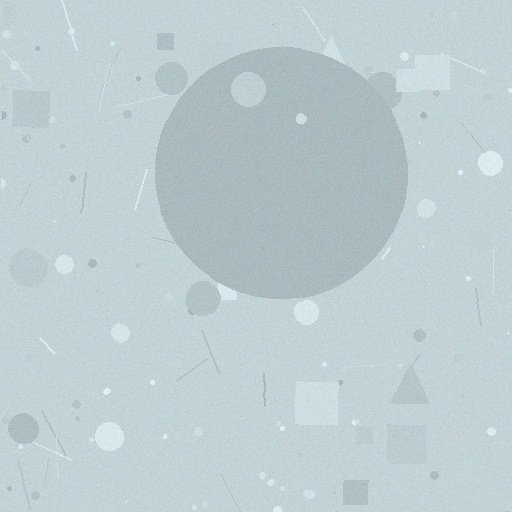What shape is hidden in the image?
A circle is hidden in the image.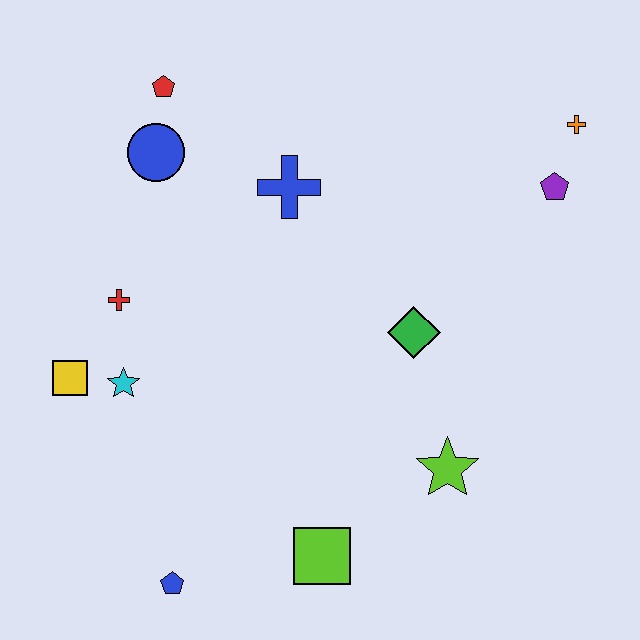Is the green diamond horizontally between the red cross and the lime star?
Yes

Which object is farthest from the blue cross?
The blue pentagon is farthest from the blue cross.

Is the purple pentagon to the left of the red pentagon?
No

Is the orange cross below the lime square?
No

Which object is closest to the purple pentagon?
The orange cross is closest to the purple pentagon.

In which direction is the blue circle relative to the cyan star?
The blue circle is above the cyan star.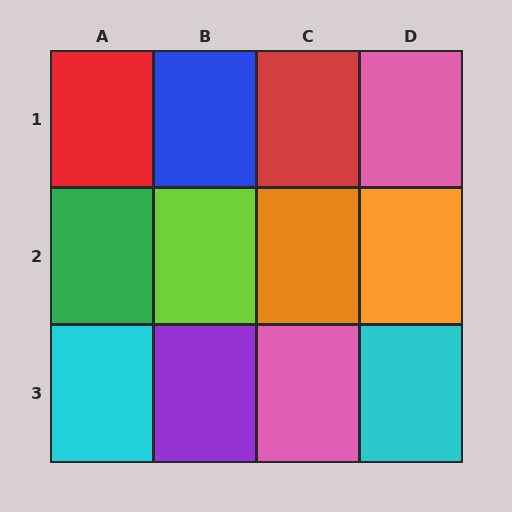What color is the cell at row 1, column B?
Blue.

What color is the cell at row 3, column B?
Purple.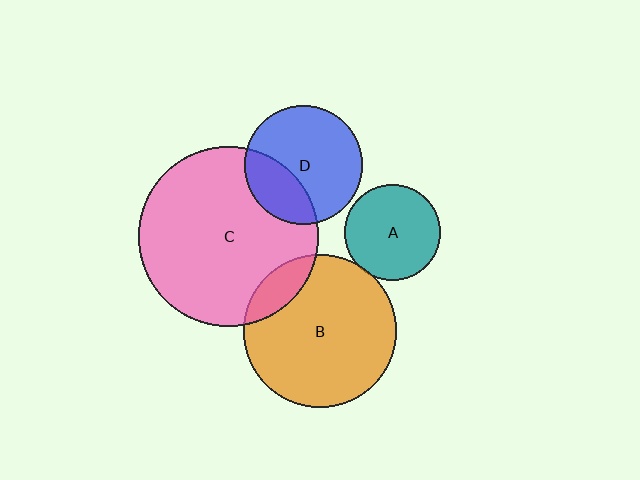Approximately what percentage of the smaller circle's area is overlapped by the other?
Approximately 5%.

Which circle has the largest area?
Circle C (pink).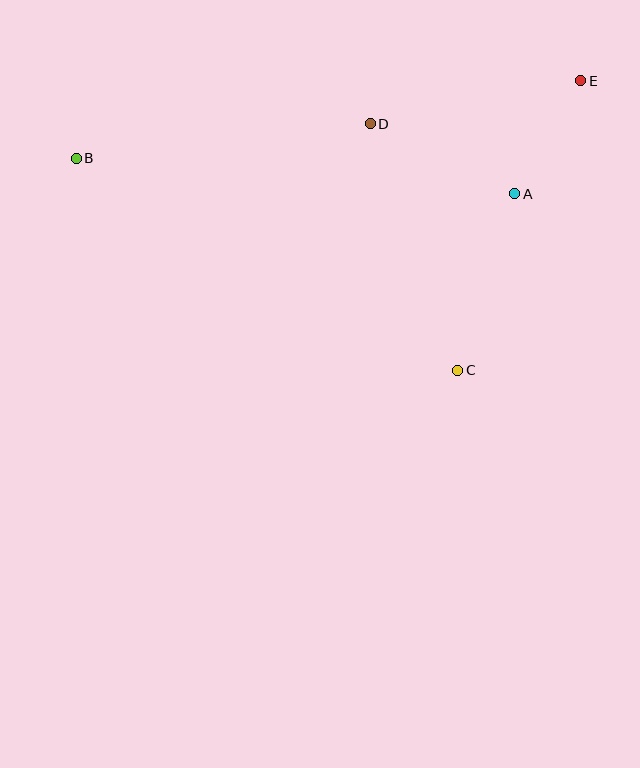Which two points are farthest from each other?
Points B and E are farthest from each other.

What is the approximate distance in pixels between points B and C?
The distance between B and C is approximately 437 pixels.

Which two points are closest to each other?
Points A and E are closest to each other.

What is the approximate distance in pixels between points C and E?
The distance between C and E is approximately 315 pixels.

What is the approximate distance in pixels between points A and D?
The distance between A and D is approximately 161 pixels.